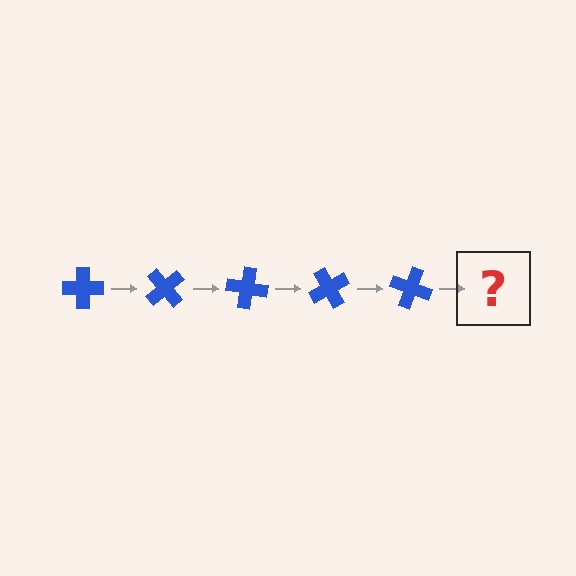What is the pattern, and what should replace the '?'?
The pattern is that the cross rotates 50 degrees each step. The '?' should be a blue cross rotated 250 degrees.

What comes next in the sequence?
The next element should be a blue cross rotated 250 degrees.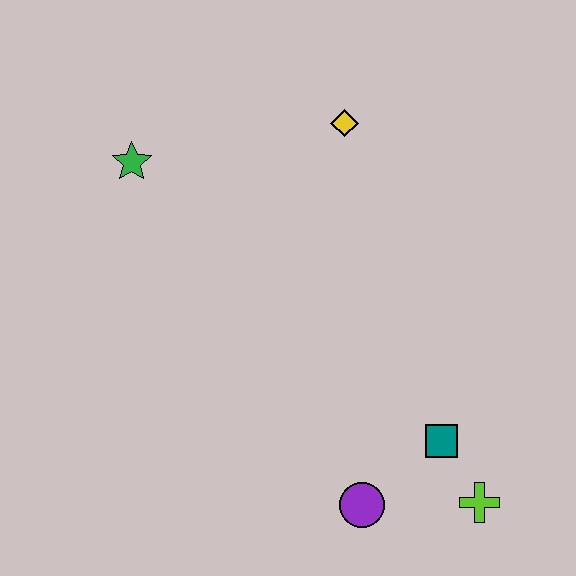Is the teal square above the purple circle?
Yes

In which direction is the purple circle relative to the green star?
The purple circle is below the green star.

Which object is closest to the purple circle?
The teal square is closest to the purple circle.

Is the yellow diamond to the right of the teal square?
No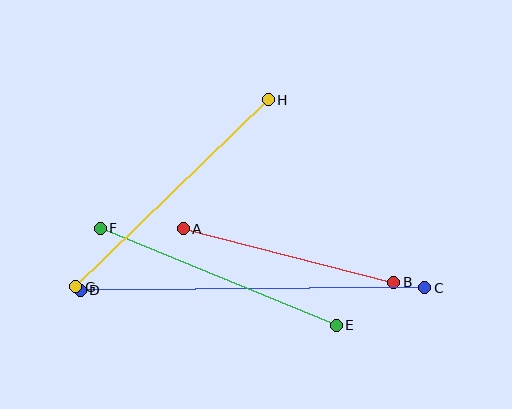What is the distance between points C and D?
The distance is approximately 345 pixels.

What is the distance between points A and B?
The distance is approximately 217 pixels.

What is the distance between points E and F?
The distance is approximately 255 pixels.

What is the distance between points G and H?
The distance is approximately 269 pixels.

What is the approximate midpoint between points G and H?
The midpoint is at approximately (172, 193) pixels.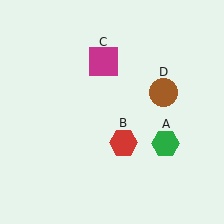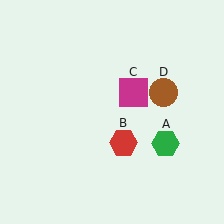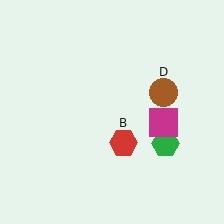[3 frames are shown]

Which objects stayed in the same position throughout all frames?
Green hexagon (object A) and red hexagon (object B) and brown circle (object D) remained stationary.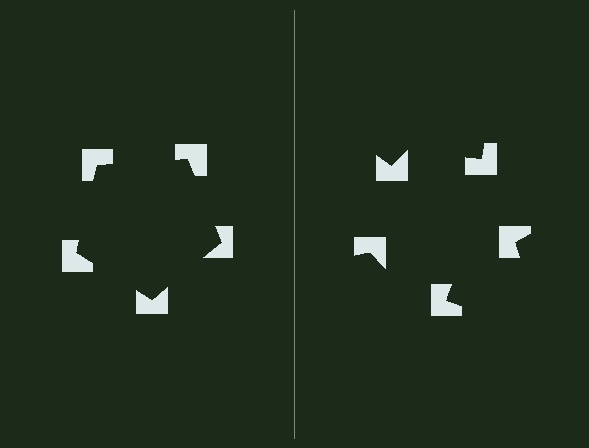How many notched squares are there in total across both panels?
10 — 5 on each side.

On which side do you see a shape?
An illusory pentagon appears on the left side. On the right side the wedge cuts are rotated, so no coherent shape forms.